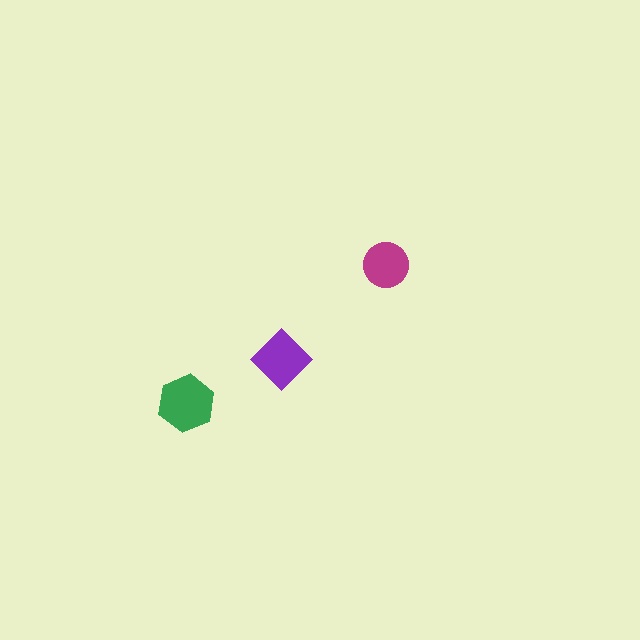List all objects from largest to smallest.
The green hexagon, the purple diamond, the magenta circle.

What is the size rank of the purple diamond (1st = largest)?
2nd.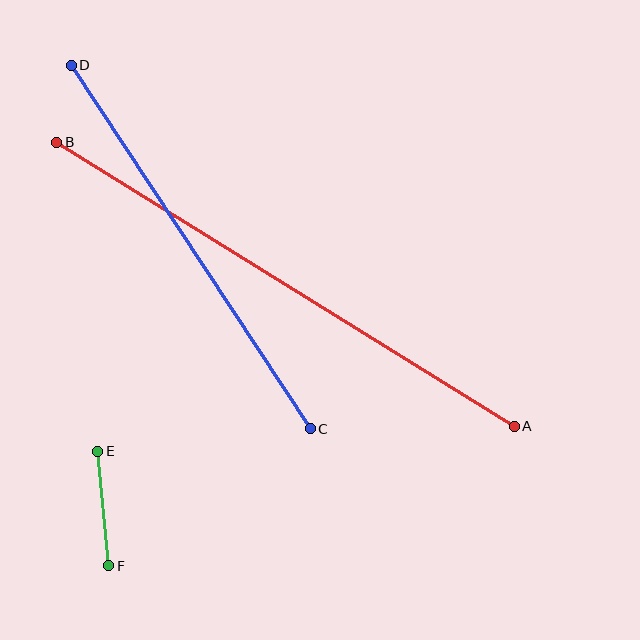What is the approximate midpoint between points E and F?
The midpoint is at approximately (103, 509) pixels.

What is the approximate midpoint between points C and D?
The midpoint is at approximately (191, 247) pixels.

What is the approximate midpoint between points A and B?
The midpoint is at approximately (286, 284) pixels.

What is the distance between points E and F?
The distance is approximately 115 pixels.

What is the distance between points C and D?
The distance is approximately 435 pixels.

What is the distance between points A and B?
The distance is approximately 539 pixels.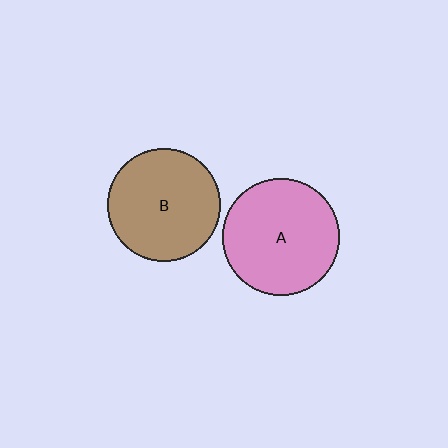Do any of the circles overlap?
No, none of the circles overlap.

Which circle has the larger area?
Circle A (pink).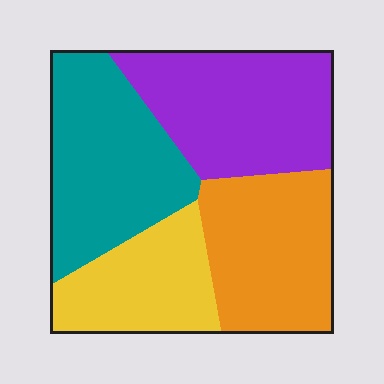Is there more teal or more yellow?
Teal.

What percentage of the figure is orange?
Orange takes up about one quarter (1/4) of the figure.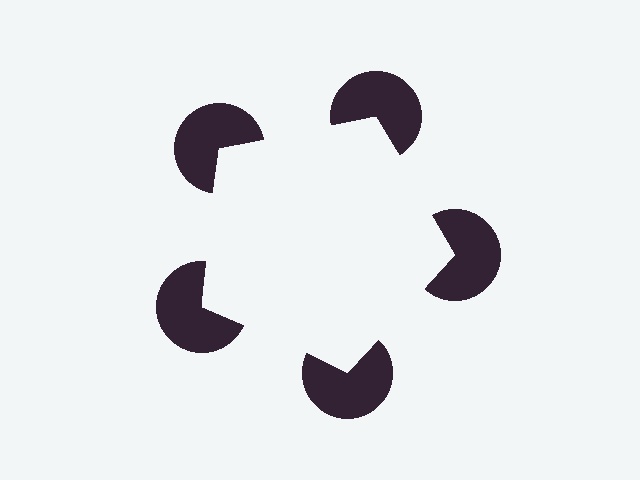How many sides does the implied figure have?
5 sides.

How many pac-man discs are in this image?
There are 5 — one at each vertex of the illusory pentagon.